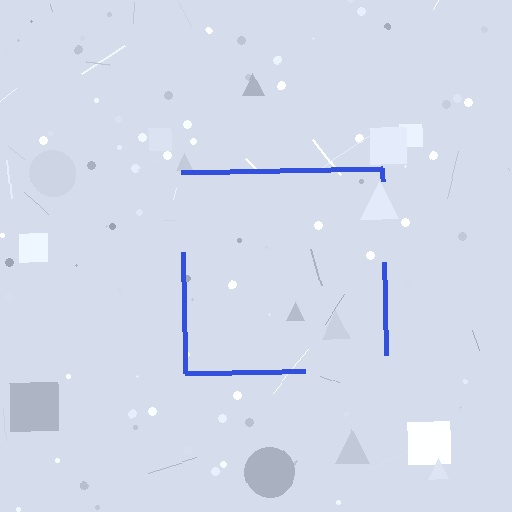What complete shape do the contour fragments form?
The contour fragments form a square.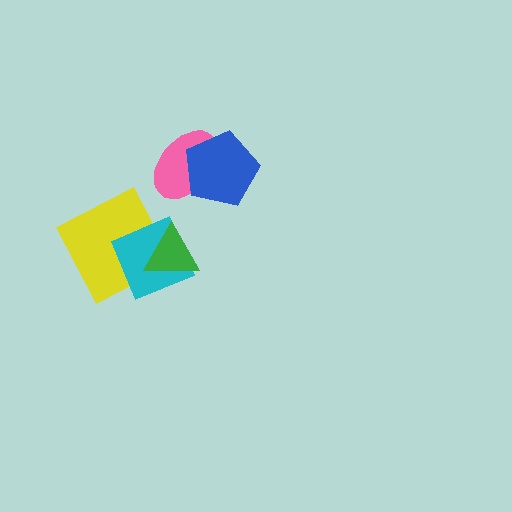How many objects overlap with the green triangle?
2 objects overlap with the green triangle.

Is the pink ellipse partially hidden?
Yes, it is partially covered by another shape.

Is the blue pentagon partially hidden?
No, no other shape covers it.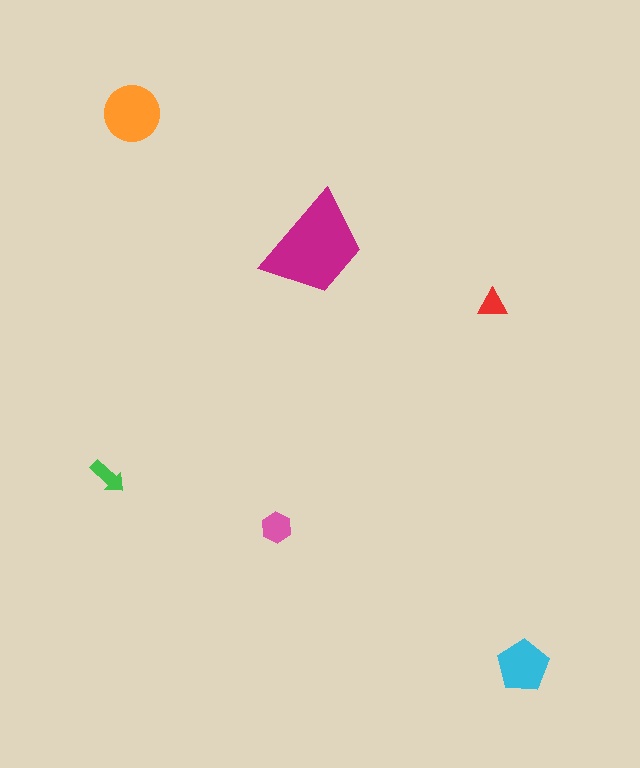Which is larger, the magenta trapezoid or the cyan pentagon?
The magenta trapezoid.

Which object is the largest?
The magenta trapezoid.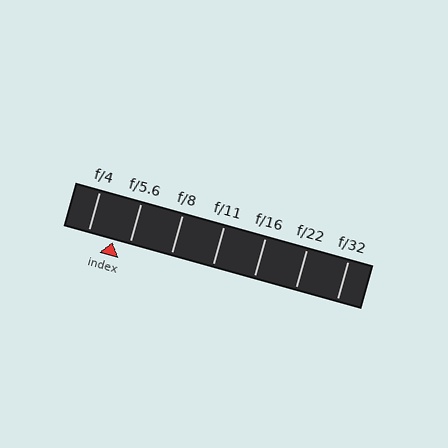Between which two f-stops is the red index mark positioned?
The index mark is between f/4 and f/5.6.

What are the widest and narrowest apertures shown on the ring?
The widest aperture shown is f/4 and the narrowest is f/32.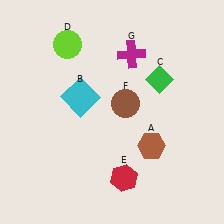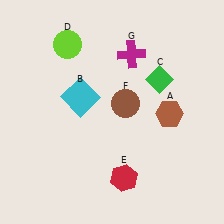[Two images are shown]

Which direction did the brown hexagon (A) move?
The brown hexagon (A) moved up.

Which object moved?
The brown hexagon (A) moved up.